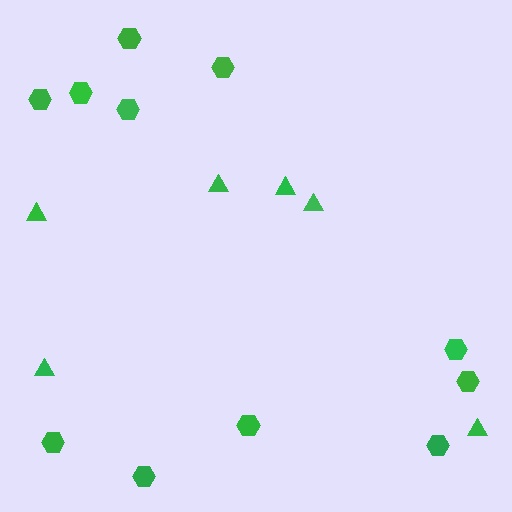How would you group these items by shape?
There are 2 groups: one group of hexagons (11) and one group of triangles (6).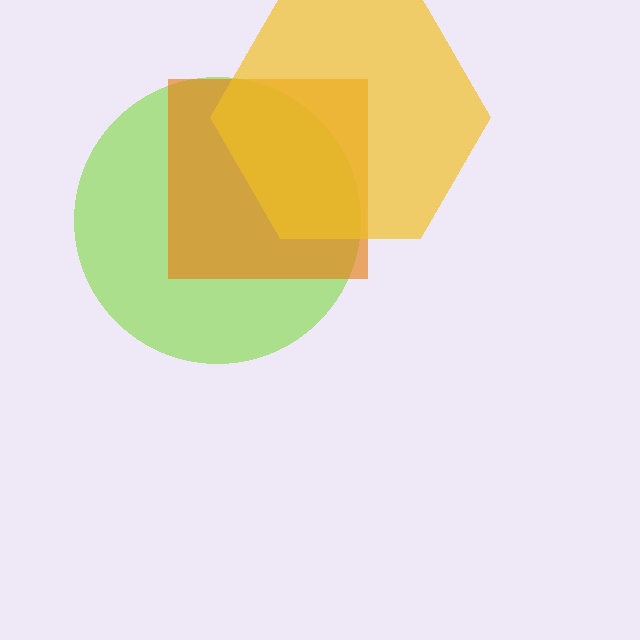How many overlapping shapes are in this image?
There are 3 overlapping shapes in the image.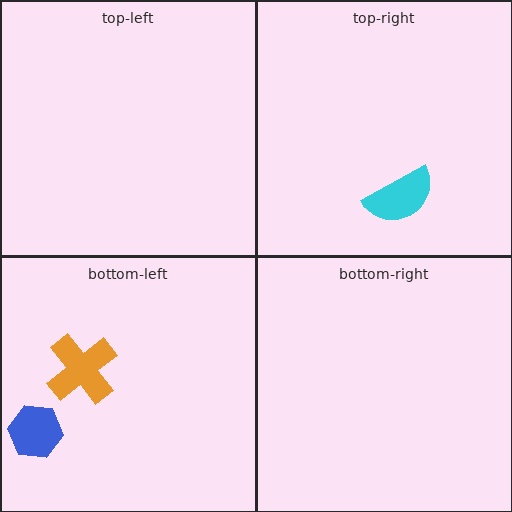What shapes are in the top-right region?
The cyan semicircle.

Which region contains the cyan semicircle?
The top-right region.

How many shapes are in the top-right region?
1.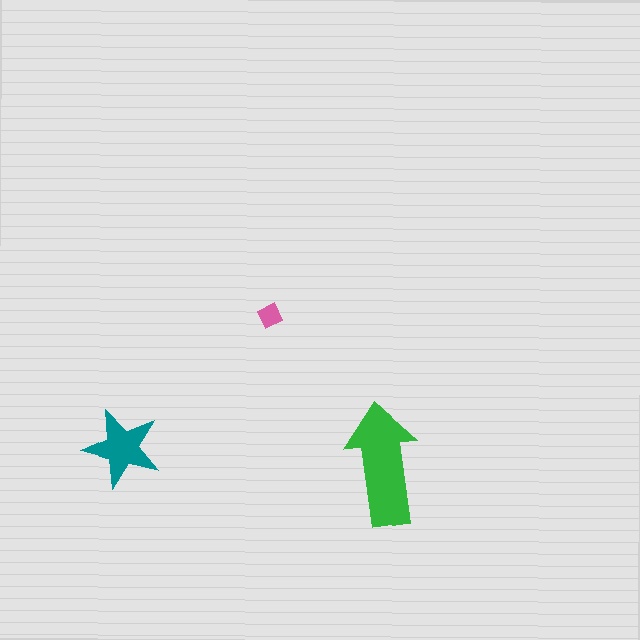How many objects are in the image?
There are 3 objects in the image.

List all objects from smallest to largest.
The pink diamond, the teal star, the green arrow.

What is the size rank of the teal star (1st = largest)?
2nd.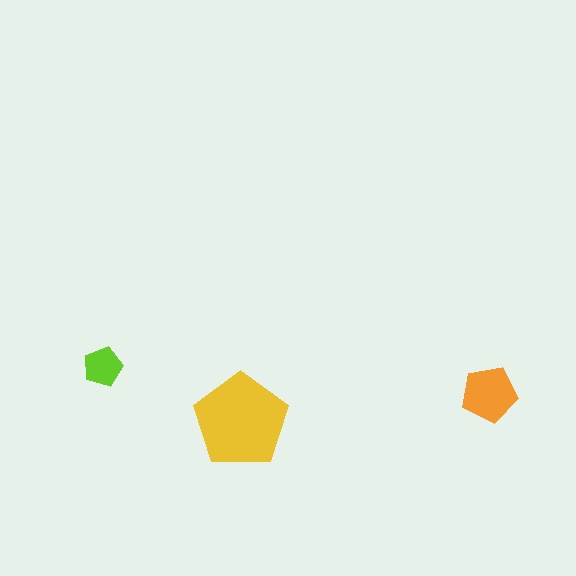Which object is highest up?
The lime pentagon is topmost.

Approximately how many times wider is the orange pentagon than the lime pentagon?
About 1.5 times wider.